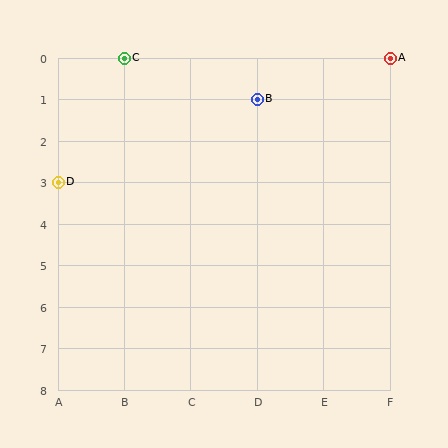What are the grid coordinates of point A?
Point A is at grid coordinates (F, 0).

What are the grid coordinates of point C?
Point C is at grid coordinates (B, 0).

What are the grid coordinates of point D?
Point D is at grid coordinates (A, 3).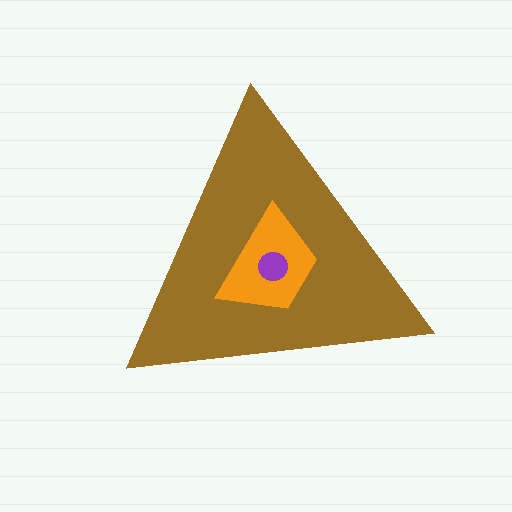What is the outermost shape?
The brown triangle.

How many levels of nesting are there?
3.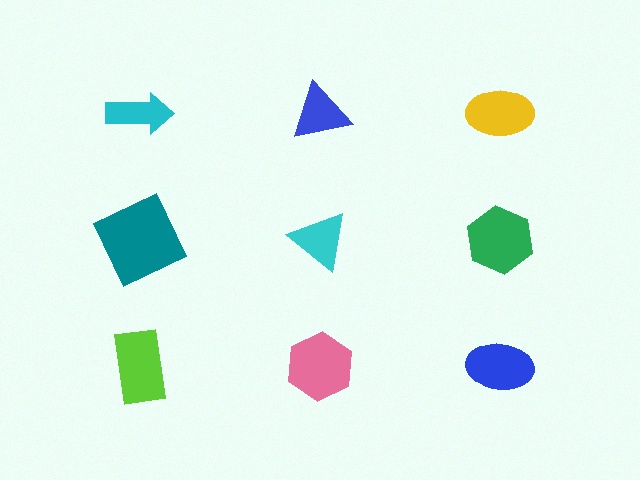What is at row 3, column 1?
A lime rectangle.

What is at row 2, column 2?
A cyan triangle.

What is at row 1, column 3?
A yellow ellipse.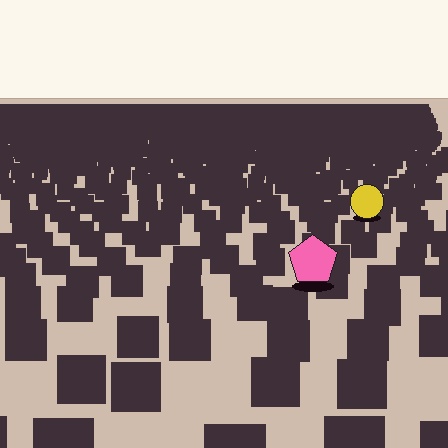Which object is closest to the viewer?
The pink pentagon is closest. The texture marks near it are larger and more spread out.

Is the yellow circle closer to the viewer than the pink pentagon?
No. The pink pentagon is closer — you can tell from the texture gradient: the ground texture is coarser near it.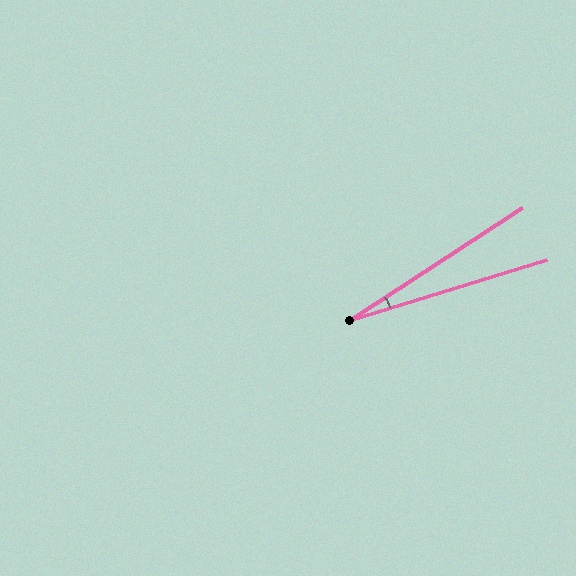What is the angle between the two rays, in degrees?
Approximately 16 degrees.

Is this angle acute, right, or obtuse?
It is acute.